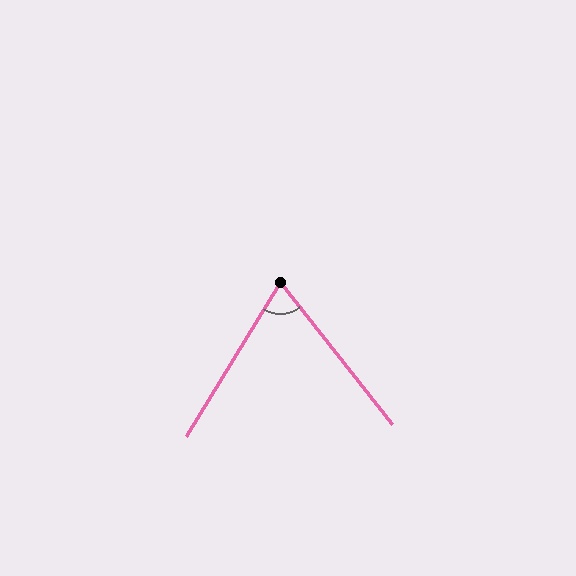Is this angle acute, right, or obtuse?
It is acute.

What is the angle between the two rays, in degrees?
Approximately 70 degrees.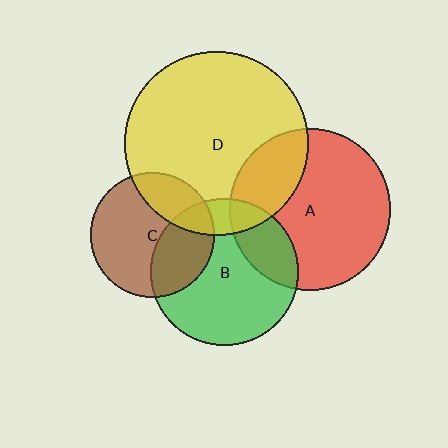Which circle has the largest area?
Circle D (yellow).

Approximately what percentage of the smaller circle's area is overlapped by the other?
Approximately 35%.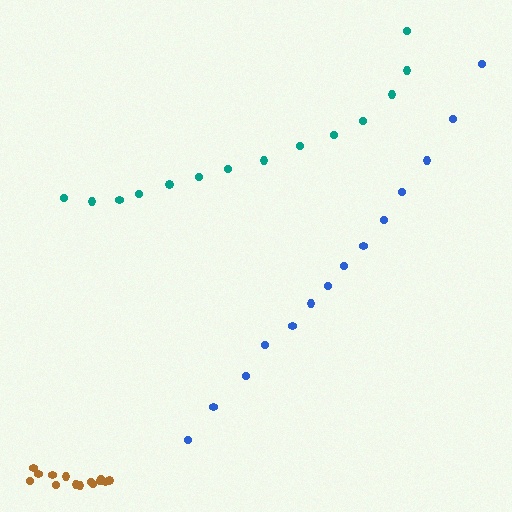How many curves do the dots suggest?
There are 3 distinct paths.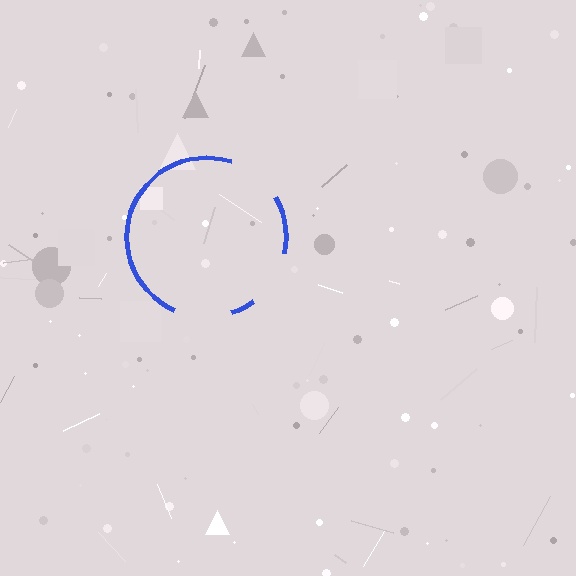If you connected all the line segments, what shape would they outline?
They would outline a circle.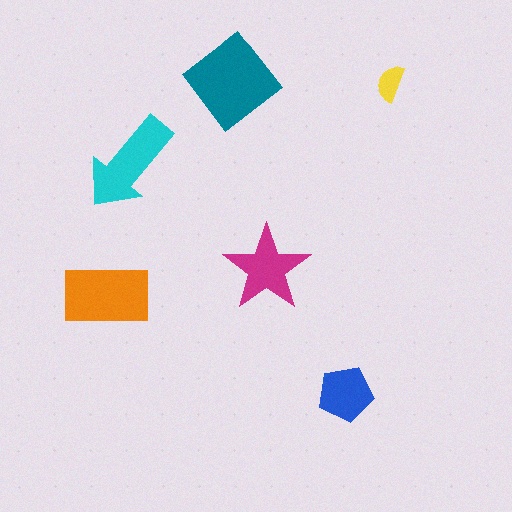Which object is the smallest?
The yellow semicircle.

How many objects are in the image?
There are 6 objects in the image.